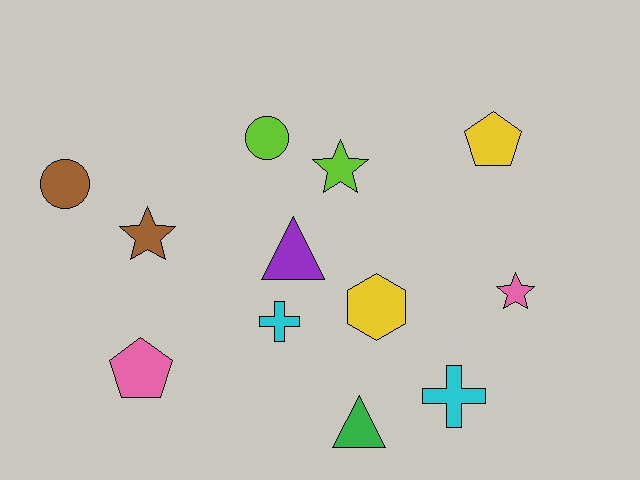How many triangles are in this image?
There are 2 triangles.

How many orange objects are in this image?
There are no orange objects.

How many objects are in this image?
There are 12 objects.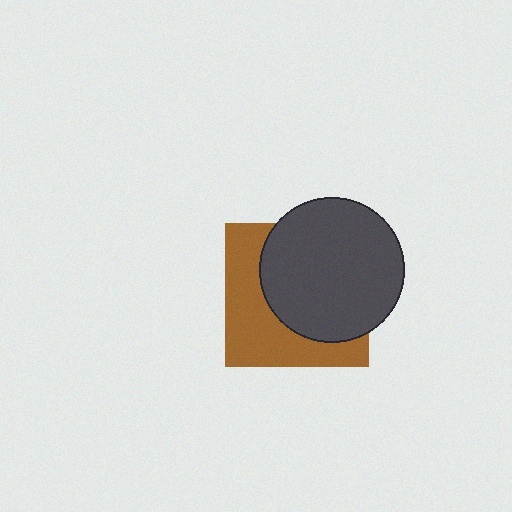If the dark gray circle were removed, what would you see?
You would see the complete brown square.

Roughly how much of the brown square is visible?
A small part of it is visible (roughly 44%).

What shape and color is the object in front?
The object in front is a dark gray circle.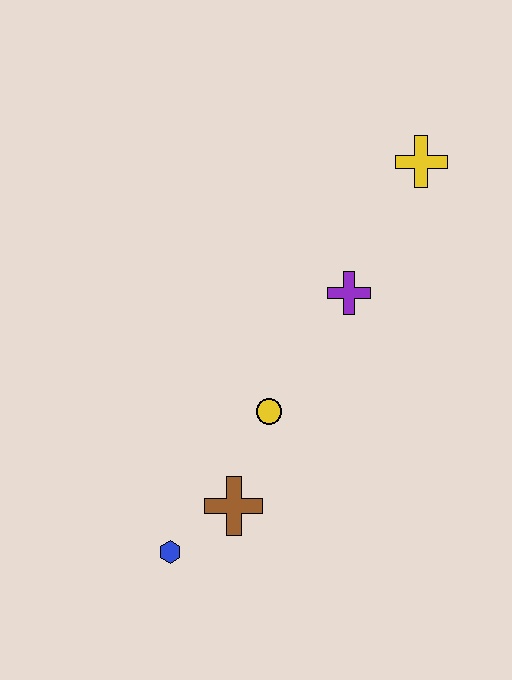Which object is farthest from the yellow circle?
The yellow cross is farthest from the yellow circle.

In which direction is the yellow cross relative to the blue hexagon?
The yellow cross is above the blue hexagon.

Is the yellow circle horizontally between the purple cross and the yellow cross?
No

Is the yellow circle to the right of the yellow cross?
No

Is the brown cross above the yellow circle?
No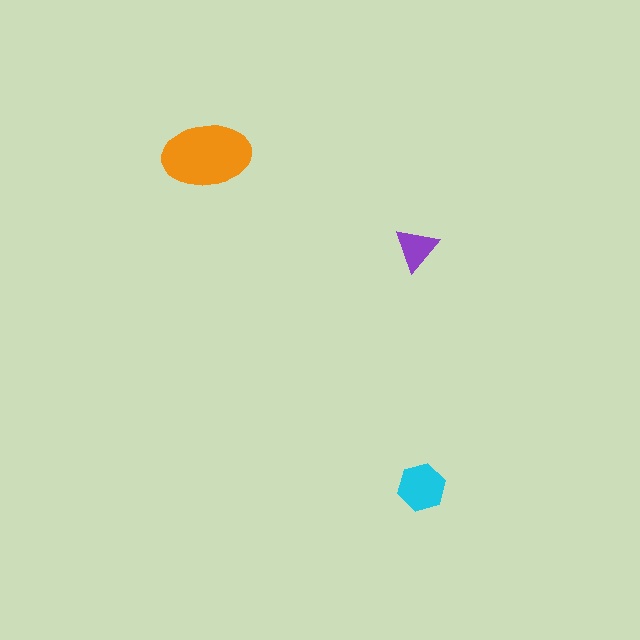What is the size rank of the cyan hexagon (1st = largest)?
2nd.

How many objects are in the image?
There are 3 objects in the image.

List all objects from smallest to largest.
The purple triangle, the cyan hexagon, the orange ellipse.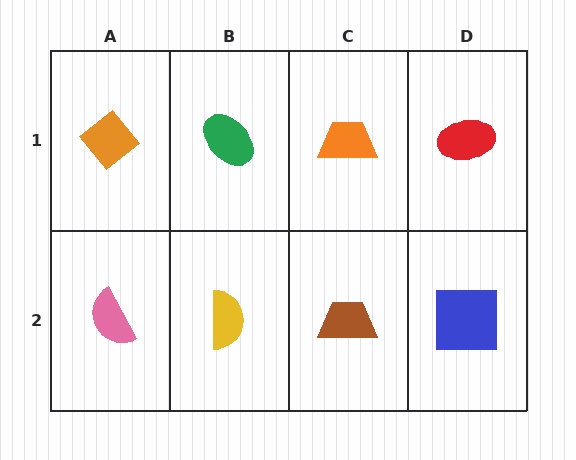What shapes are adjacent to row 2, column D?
A red ellipse (row 1, column D), a brown trapezoid (row 2, column C).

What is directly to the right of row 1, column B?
An orange trapezoid.